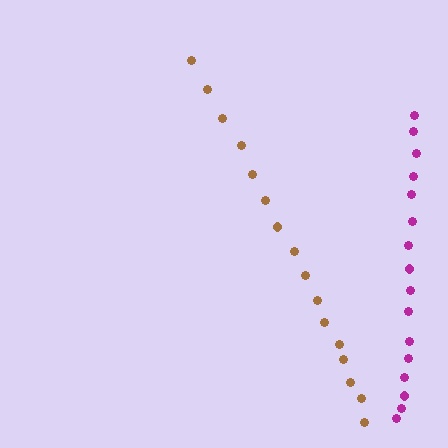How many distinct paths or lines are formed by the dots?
There are 2 distinct paths.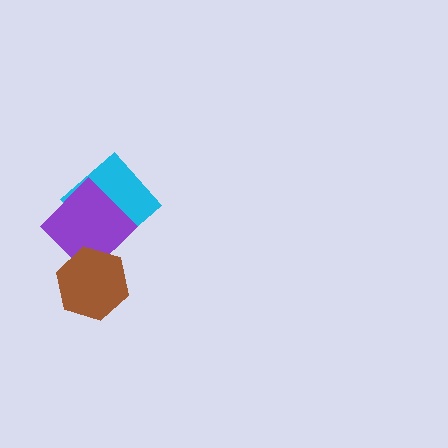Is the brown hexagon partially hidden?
No, no other shape covers it.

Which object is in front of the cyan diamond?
The purple diamond is in front of the cyan diamond.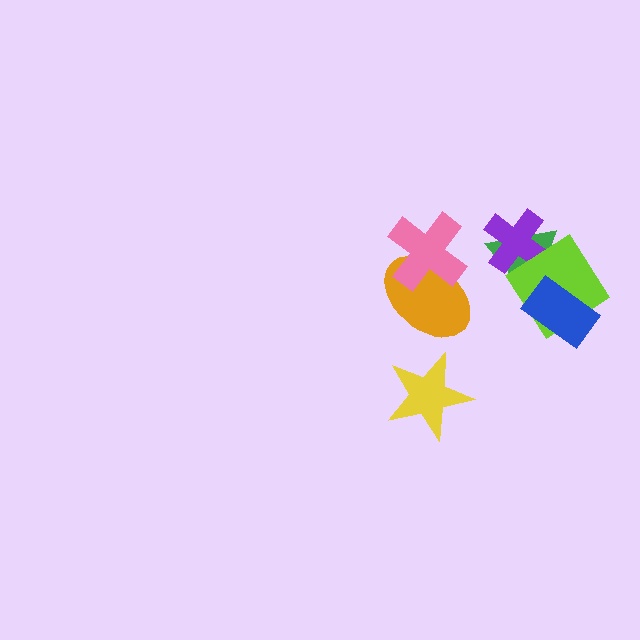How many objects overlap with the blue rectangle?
2 objects overlap with the blue rectangle.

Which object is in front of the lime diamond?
The blue rectangle is in front of the lime diamond.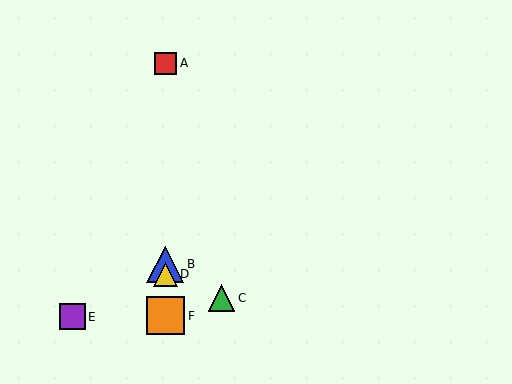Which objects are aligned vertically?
Objects A, B, D, F are aligned vertically.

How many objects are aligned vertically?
4 objects (A, B, D, F) are aligned vertically.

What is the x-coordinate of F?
Object F is at x≈165.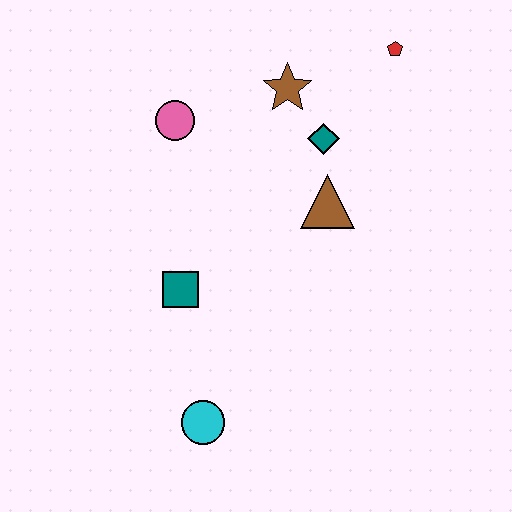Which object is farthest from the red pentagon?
The cyan circle is farthest from the red pentagon.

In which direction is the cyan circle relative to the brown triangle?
The cyan circle is below the brown triangle.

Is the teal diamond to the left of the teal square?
No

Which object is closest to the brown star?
The teal diamond is closest to the brown star.